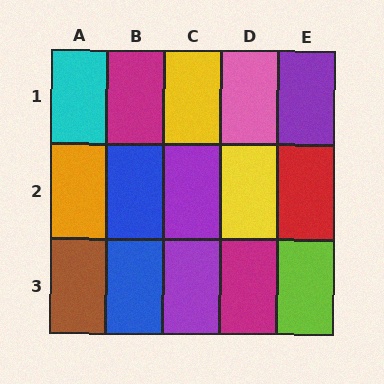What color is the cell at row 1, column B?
Magenta.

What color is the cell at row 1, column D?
Pink.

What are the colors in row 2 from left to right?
Orange, blue, purple, yellow, red.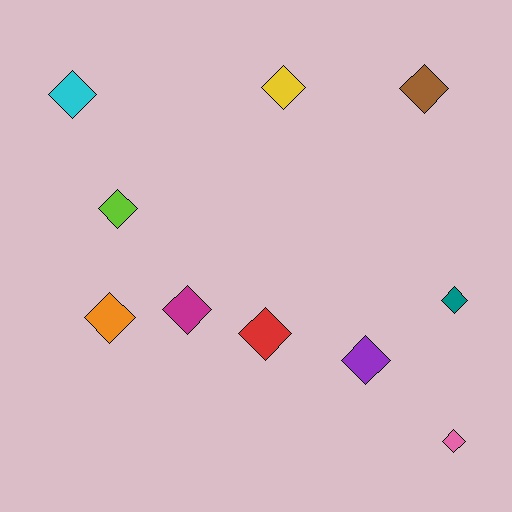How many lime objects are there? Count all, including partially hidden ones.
There is 1 lime object.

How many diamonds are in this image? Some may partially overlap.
There are 10 diamonds.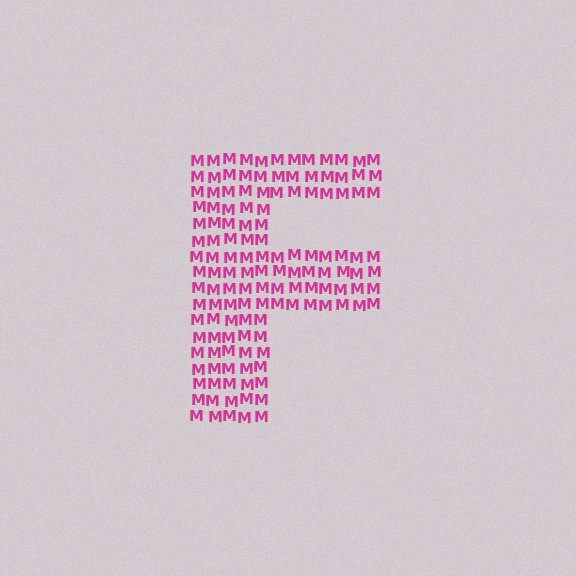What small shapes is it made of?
It is made of small letter M's.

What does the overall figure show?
The overall figure shows the letter F.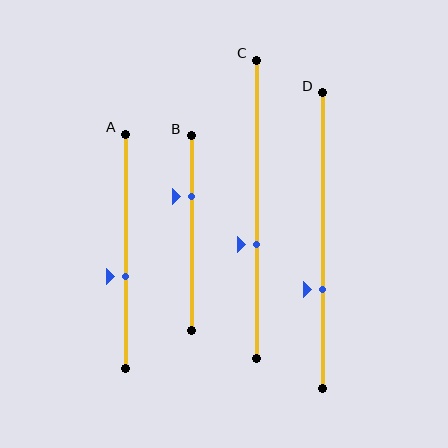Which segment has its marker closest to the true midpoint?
Segment A has its marker closest to the true midpoint.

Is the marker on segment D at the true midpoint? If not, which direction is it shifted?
No, the marker on segment D is shifted downward by about 17% of the segment length.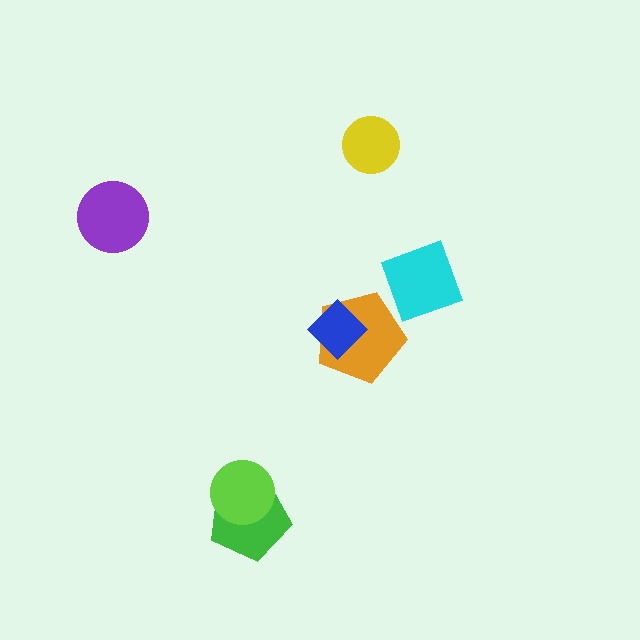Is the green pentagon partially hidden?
Yes, it is partially covered by another shape.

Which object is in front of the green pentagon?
The lime circle is in front of the green pentagon.